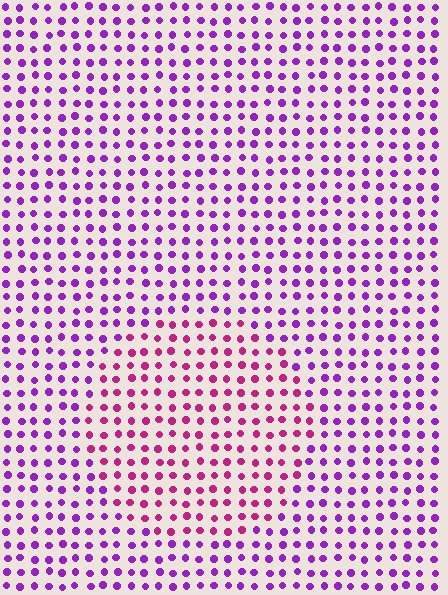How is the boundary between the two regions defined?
The boundary is defined purely by a slight shift in hue (about 38 degrees). Spacing, size, and orientation are identical on both sides.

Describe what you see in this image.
The image is filled with small purple elements in a uniform arrangement. A circle-shaped region is visible where the elements are tinted to a slightly different hue, forming a subtle color boundary.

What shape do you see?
I see a circle.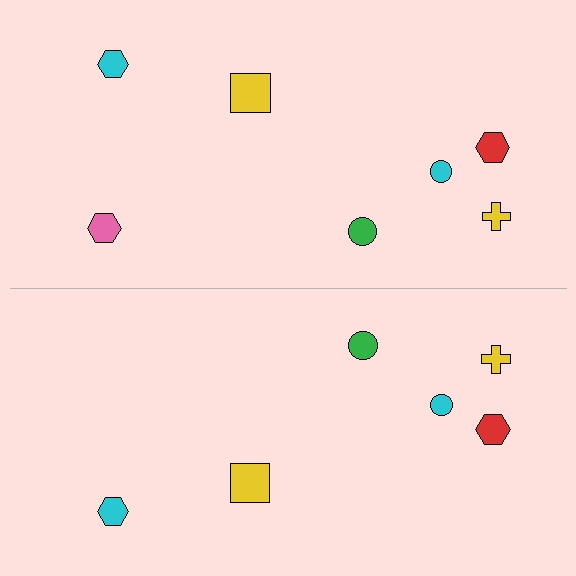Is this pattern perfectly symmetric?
No, the pattern is not perfectly symmetric. A pink hexagon is missing from the bottom side.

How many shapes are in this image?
There are 13 shapes in this image.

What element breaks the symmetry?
A pink hexagon is missing from the bottom side.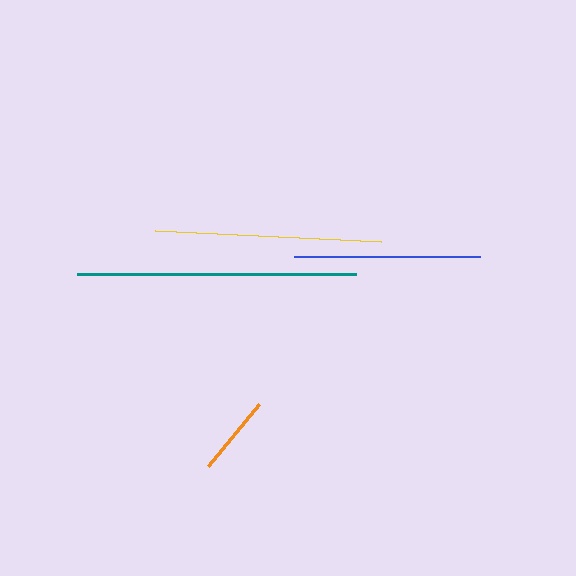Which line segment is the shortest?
The orange line is the shortest at approximately 80 pixels.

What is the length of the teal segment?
The teal segment is approximately 279 pixels long.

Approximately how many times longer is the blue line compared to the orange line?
The blue line is approximately 2.3 times the length of the orange line.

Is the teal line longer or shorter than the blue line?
The teal line is longer than the blue line.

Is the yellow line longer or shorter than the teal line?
The teal line is longer than the yellow line.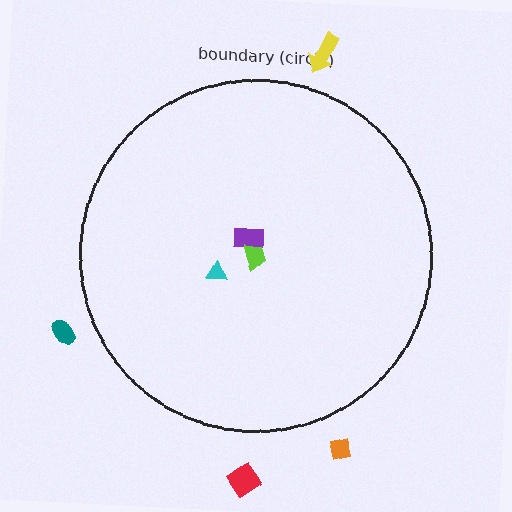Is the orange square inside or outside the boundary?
Outside.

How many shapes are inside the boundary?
3 inside, 4 outside.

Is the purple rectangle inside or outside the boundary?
Inside.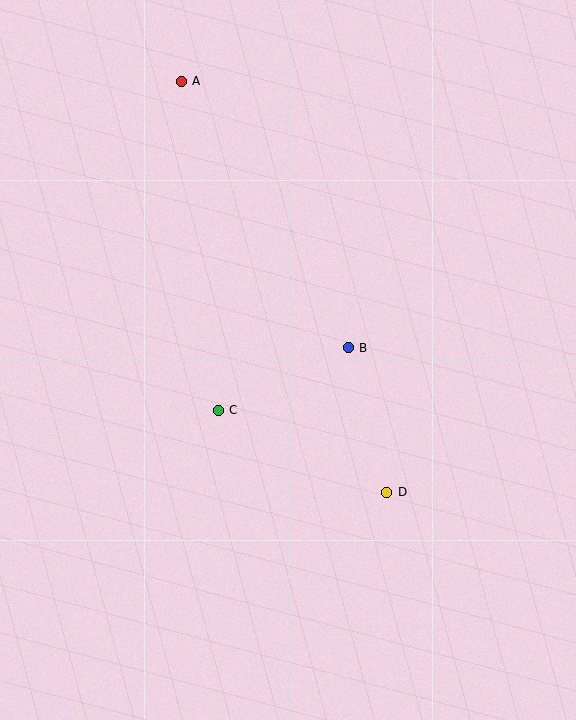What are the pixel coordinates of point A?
Point A is at (181, 82).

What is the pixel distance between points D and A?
The distance between D and A is 459 pixels.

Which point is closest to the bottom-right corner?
Point D is closest to the bottom-right corner.